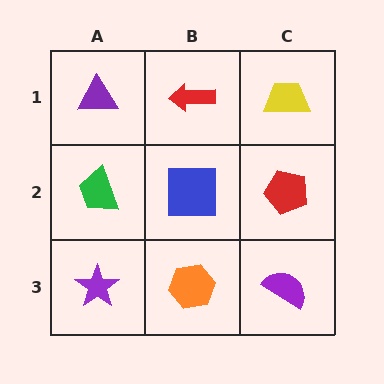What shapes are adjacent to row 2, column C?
A yellow trapezoid (row 1, column C), a purple semicircle (row 3, column C), a blue square (row 2, column B).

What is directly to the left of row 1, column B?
A purple triangle.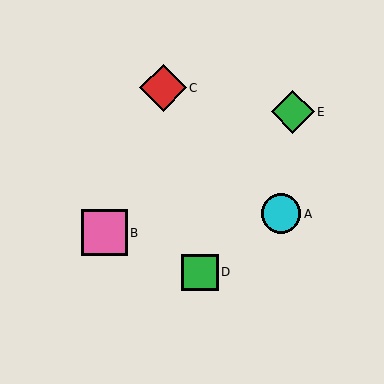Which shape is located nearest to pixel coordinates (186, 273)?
The green square (labeled D) at (200, 273) is nearest to that location.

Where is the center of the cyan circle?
The center of the cyan circle is at (281, 214).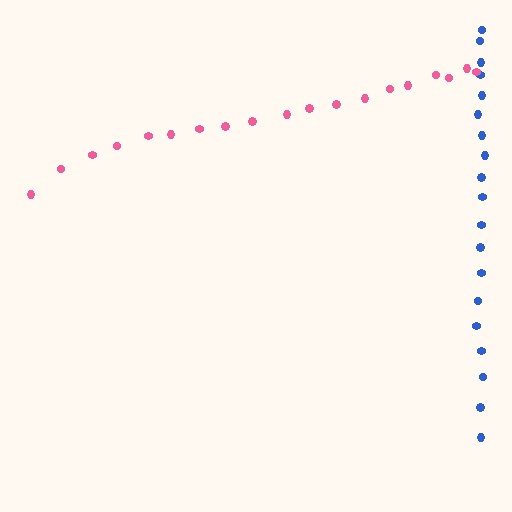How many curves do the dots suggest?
There are 2 distinct paths.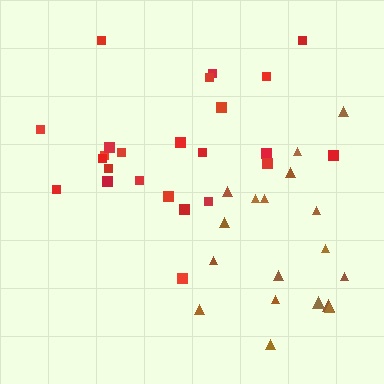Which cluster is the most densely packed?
Brown.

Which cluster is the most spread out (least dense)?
Red.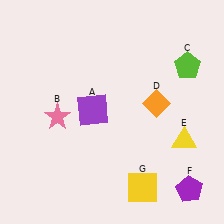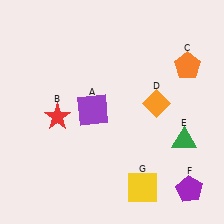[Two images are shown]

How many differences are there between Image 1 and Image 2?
There are 3 differences between the two images.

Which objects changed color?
B changed from pink to red. C changed from lime to orange. E changed from yellow to green.